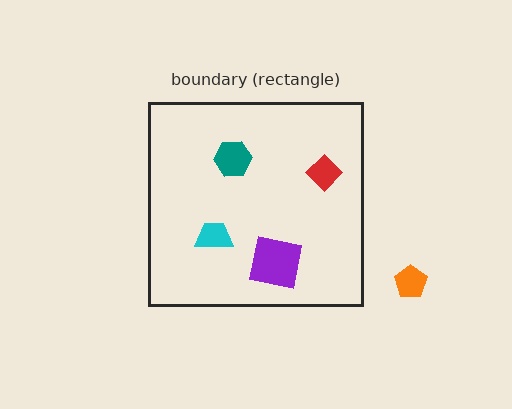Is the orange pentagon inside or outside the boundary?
Outside.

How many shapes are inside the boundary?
4 inside, 1 outside.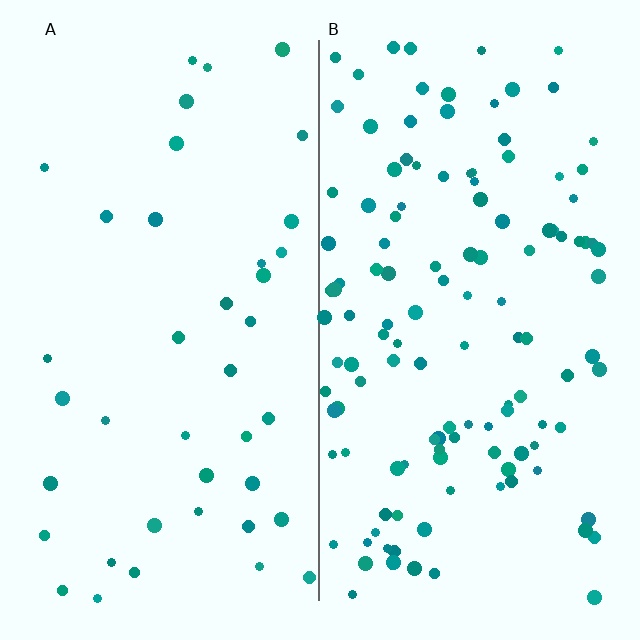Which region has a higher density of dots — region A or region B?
B (the right).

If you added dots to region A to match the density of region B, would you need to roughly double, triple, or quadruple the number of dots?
Approximately triple.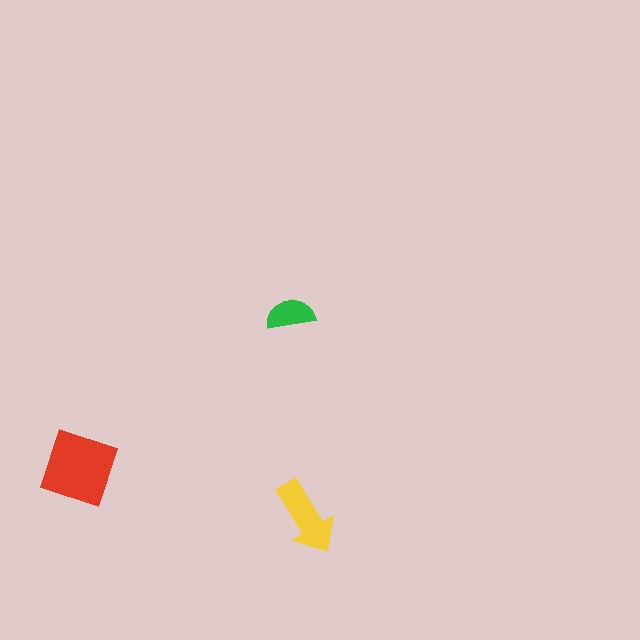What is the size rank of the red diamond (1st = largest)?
1st.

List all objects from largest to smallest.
The red diamond, the yellow arrow, the green semicircle.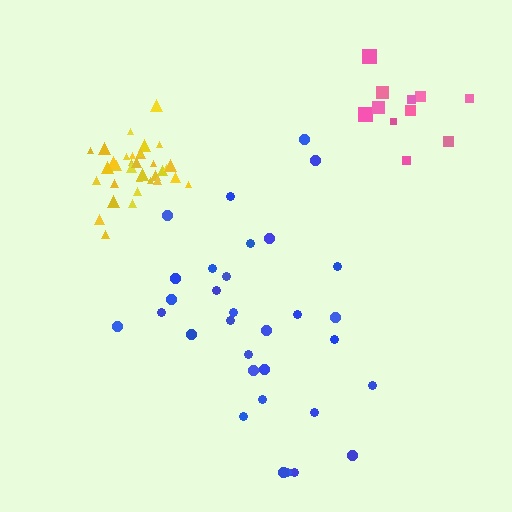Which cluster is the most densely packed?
Yellow.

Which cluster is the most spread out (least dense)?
Blue.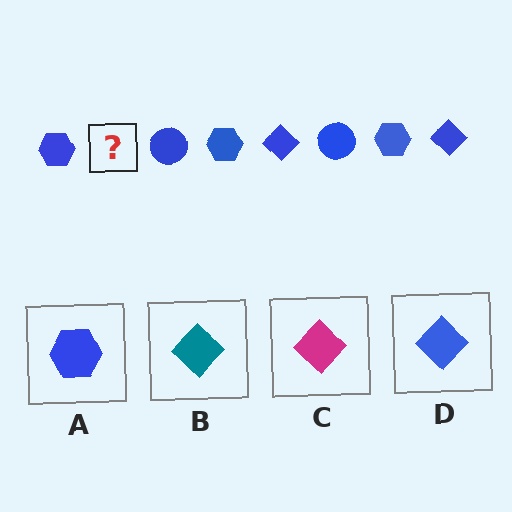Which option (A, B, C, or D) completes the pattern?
D.